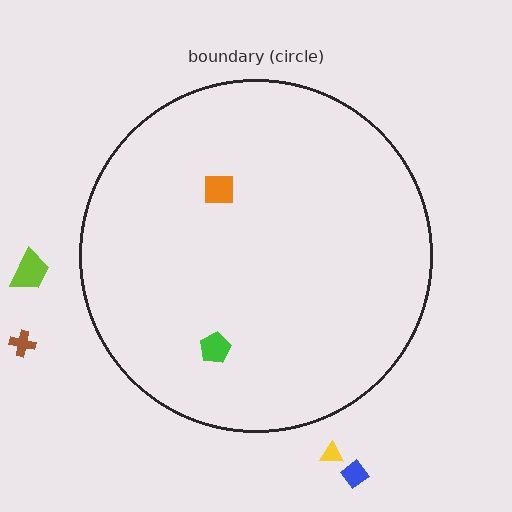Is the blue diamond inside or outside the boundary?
Outside.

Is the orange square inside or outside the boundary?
Inside.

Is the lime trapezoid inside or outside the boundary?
Outside.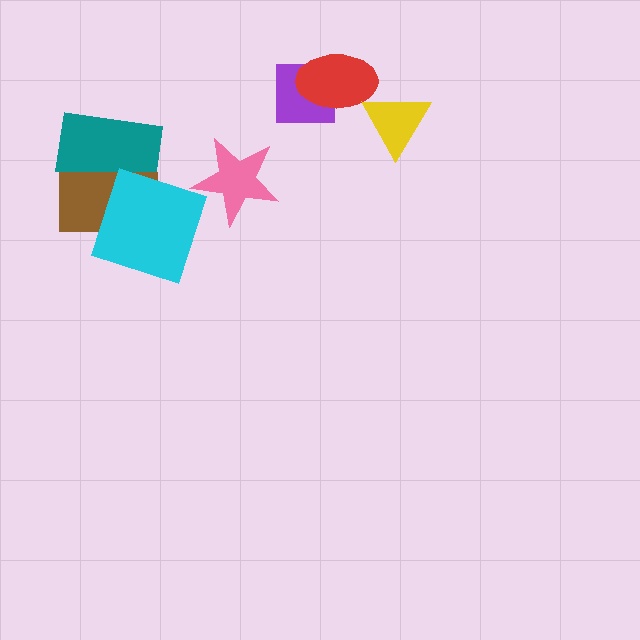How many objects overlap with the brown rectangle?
2 objects overlap with the brown rectangle.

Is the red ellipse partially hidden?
Yes, it is partially covered by another shape.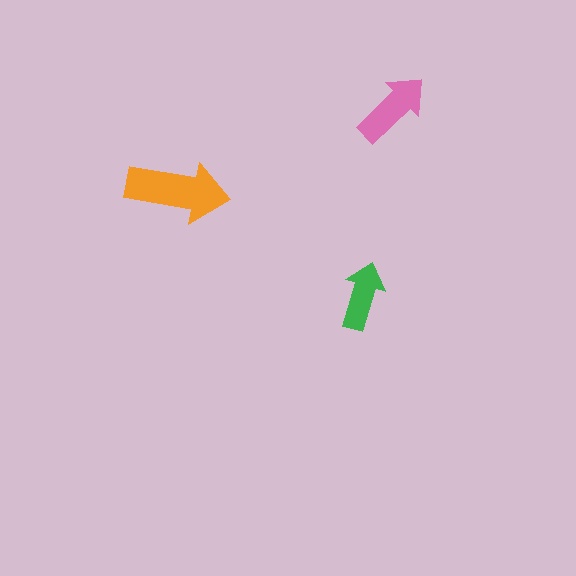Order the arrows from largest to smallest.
the orange one, the pink one, the green one.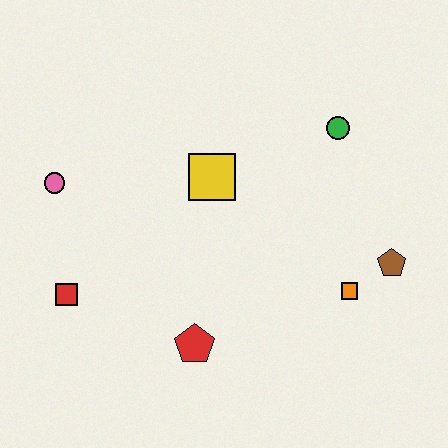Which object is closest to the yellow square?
The green circle is closest to the yellow square.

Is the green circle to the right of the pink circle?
Yes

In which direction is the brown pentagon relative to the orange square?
The brown pentagon is to the right of the orange square.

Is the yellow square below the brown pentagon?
No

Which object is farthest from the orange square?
The pink circle is farthest from the orange square.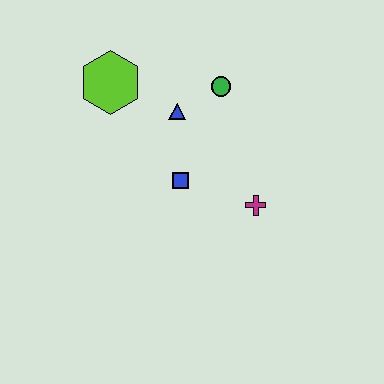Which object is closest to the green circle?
The blue triangle is closest to the green circle.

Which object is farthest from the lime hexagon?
The magenta cross is farthest from the lime hexagon.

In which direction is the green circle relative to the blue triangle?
The green circle is to the right of the blue triangle.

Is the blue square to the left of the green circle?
Yes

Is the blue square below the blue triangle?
Yes